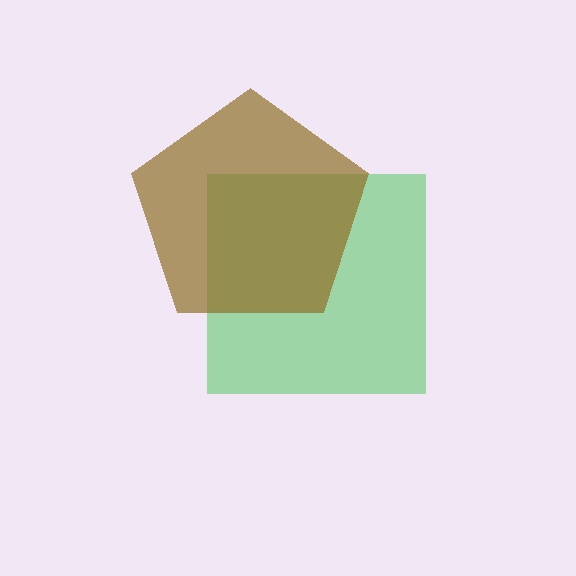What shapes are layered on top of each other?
The layered shapes are: a green square, a brown pentagon.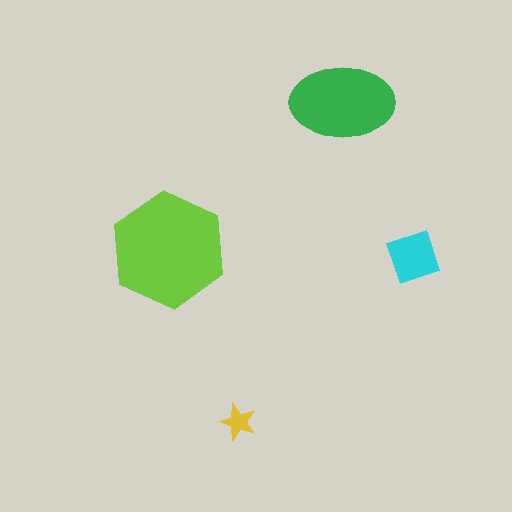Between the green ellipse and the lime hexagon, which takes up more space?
The lime hexagon.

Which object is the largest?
The lime hexagon.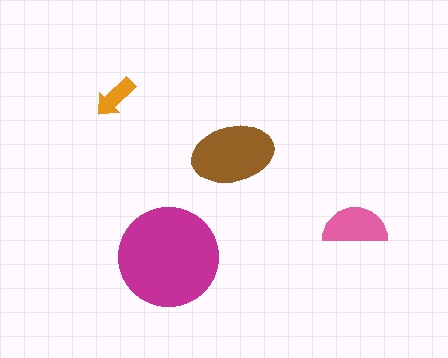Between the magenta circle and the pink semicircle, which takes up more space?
The magenta circle.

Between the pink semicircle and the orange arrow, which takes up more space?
The pink semicircle.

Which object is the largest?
The magenta circle.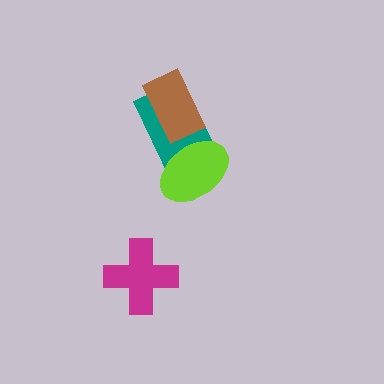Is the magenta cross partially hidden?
No, no other shape covers it.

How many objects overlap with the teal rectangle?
2 objects overlap with the teal rectangle.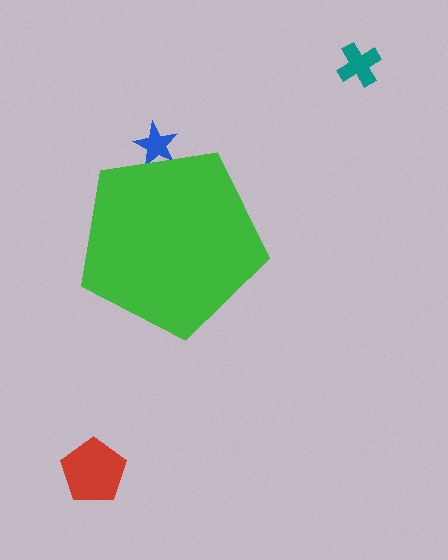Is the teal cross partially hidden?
No, the teal cross is fully visible.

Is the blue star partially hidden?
Yes, the blue star is partially hidden behind the green pentagon.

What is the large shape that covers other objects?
A green pentagon.